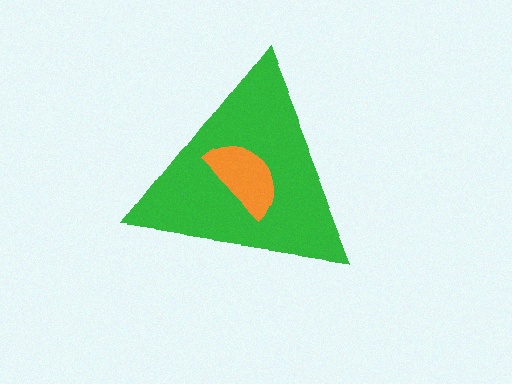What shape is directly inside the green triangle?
The orange semicircle.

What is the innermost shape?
The orange semicircle.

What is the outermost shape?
The green triangle.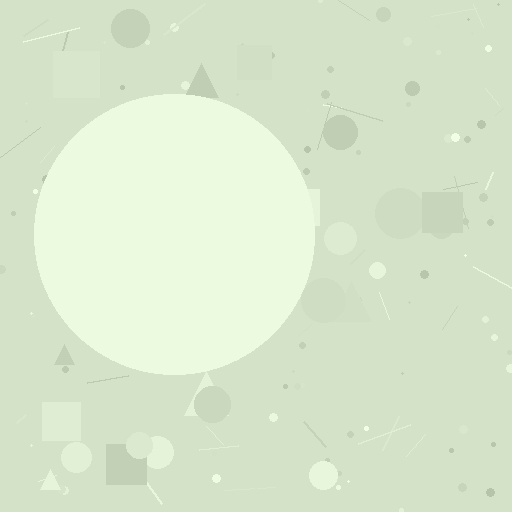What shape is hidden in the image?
A circle is hidden in the image.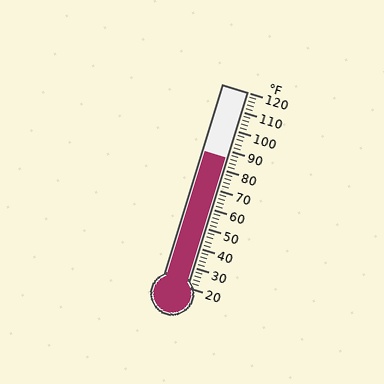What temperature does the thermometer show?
The thermometer shows approximately 86°F.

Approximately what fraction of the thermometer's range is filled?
The thermometer is filled to approximately 65% of its range.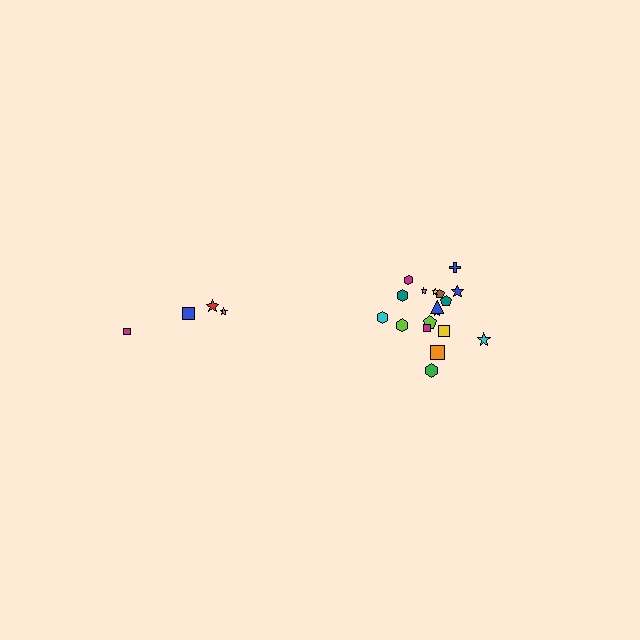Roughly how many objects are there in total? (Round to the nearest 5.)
Roughly 20 objects in total.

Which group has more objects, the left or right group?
The right group.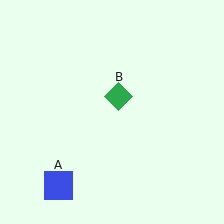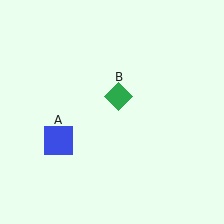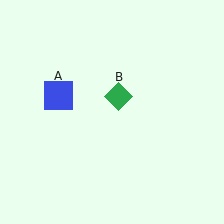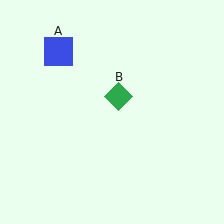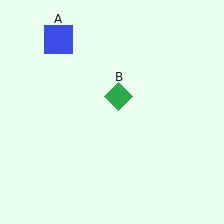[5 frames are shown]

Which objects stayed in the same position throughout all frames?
Green diamond (object B) remained stationary.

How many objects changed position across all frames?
1 object changed position: blue square (object A).